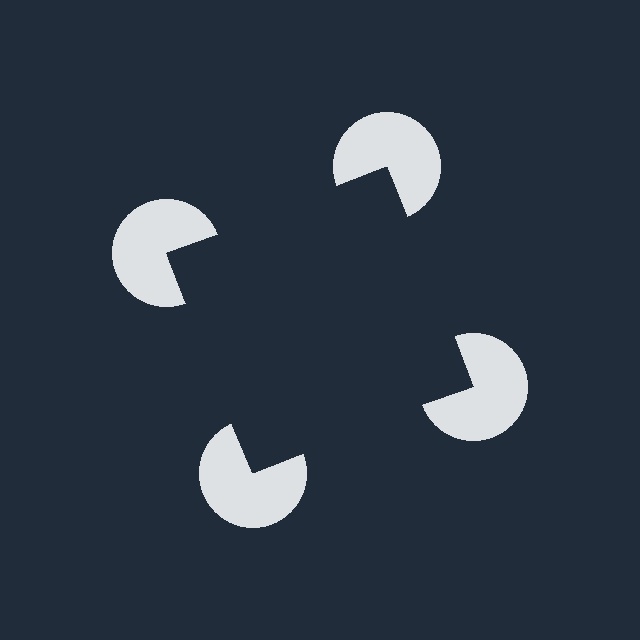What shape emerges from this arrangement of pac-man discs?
An illusory square — its edges are inferred from the aligned wedge cuts in the pac-man discs, not physically drawn.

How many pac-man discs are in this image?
There are 4 — one at each vertex of the illusory square.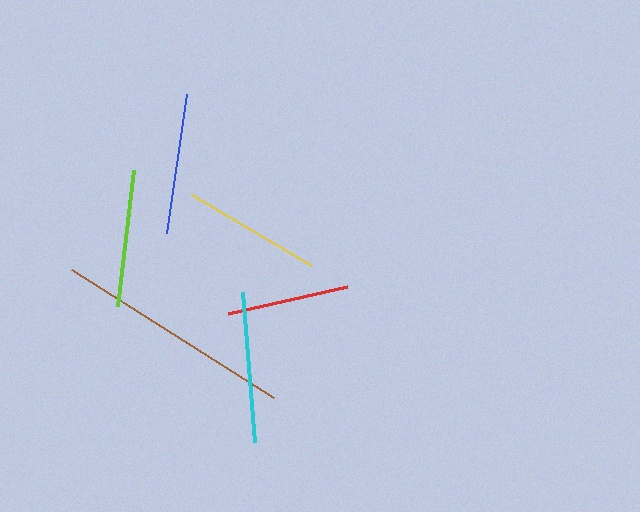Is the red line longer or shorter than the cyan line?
The cyan line is longer than the red line.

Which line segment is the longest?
The brown line is the longest at approximately 240 pixels.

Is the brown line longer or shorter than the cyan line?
The brown line is longer than the cyan line.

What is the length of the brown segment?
The brown segment is approximately 240 pixels long.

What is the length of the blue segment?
The blue segment is approximately 140 pixels long.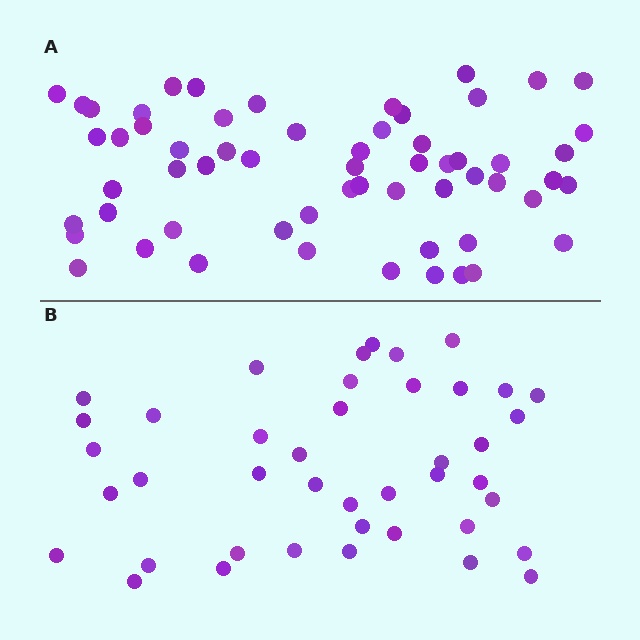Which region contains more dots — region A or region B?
Region A (the top region) has more dots.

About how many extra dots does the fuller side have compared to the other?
Region A has approximately 20 more dots than region B.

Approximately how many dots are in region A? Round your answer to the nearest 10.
About 60 dots.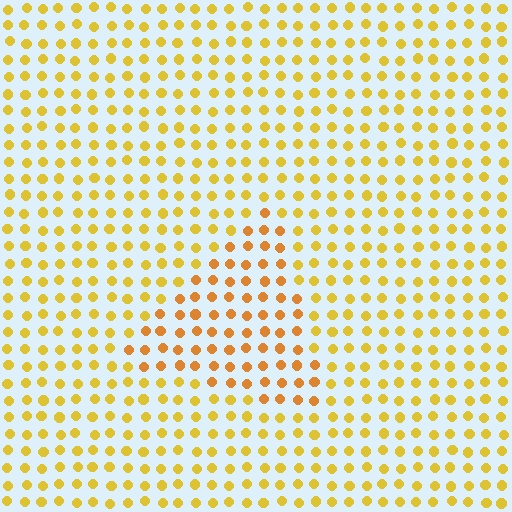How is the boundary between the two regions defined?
The boundary is defined purely by a slight shift in hue (about 22 degrees). Spacing, size, and orientation are identical on both sides.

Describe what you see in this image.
The image is filled with small yellow elements in a uniform arrangement. A triangle-shaped region is visible where the elements are tinted to a slightly different hue, forming a subtle color boundary.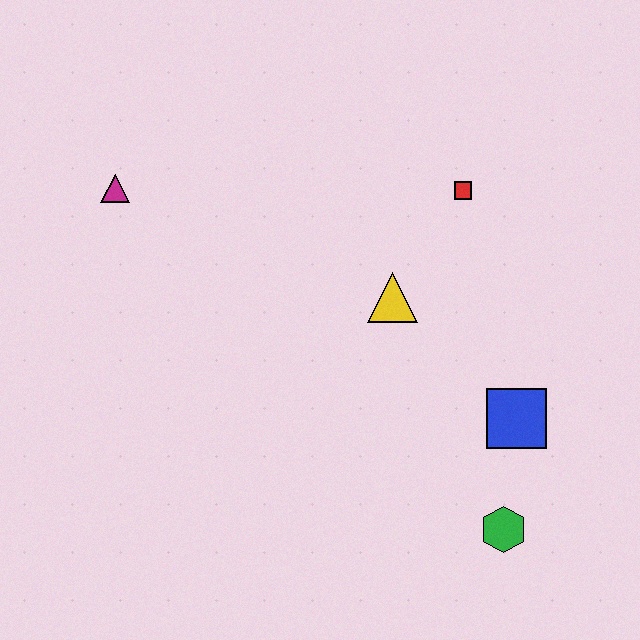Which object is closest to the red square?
The yellow triangle is closest to the red square.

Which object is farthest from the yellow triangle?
The magenta triangle is farthest from the yellow triangle.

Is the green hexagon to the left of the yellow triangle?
No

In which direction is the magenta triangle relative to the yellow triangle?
The magenta triangle is to the left of the yellow triangle.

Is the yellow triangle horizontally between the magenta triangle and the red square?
Yes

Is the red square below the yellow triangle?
No